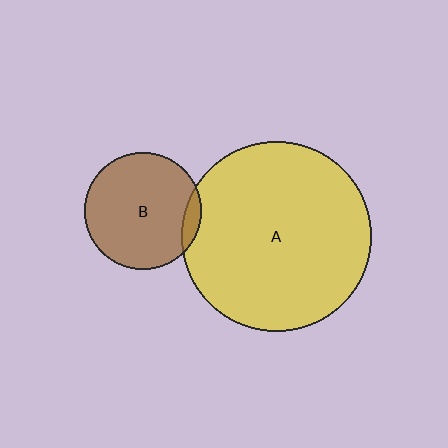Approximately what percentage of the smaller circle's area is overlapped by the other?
Approximately 10%.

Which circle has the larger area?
Circle A (yellow).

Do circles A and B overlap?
Yes.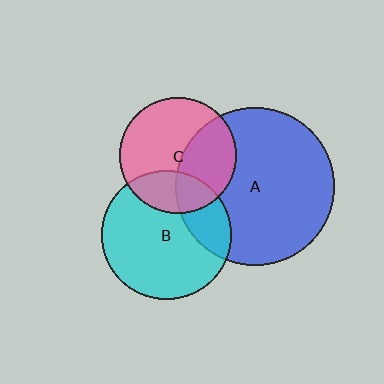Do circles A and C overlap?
Yes.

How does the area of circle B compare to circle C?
Approximately 1.2 times.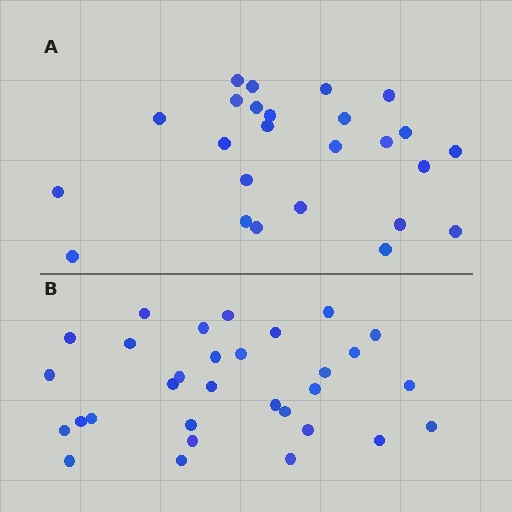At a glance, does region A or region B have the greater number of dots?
Region B (the bottom region) has more dots.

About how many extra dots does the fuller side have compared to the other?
Region B has about 6 more dots than region A.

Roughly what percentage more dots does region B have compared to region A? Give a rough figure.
About 25% more.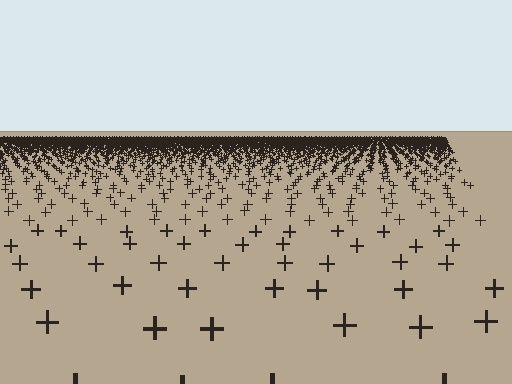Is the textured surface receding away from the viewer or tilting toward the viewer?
The surface is receding away from the viewer. Texture elements get smaller and denser toward the top.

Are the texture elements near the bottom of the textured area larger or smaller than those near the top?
Larger. Near the bottom, elements are closer to the viewer and appear at a bigger on-screen size.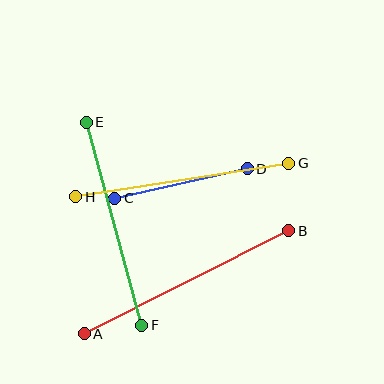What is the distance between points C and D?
The distance is approximately 136 pixels.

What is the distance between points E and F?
The distance is approximately 210 pixels.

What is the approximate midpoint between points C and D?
The midpoint is at approximately (181, 184) pixels.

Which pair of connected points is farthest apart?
Points A and B are farthest apart.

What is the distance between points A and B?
The distance is approximately 229 pixels.